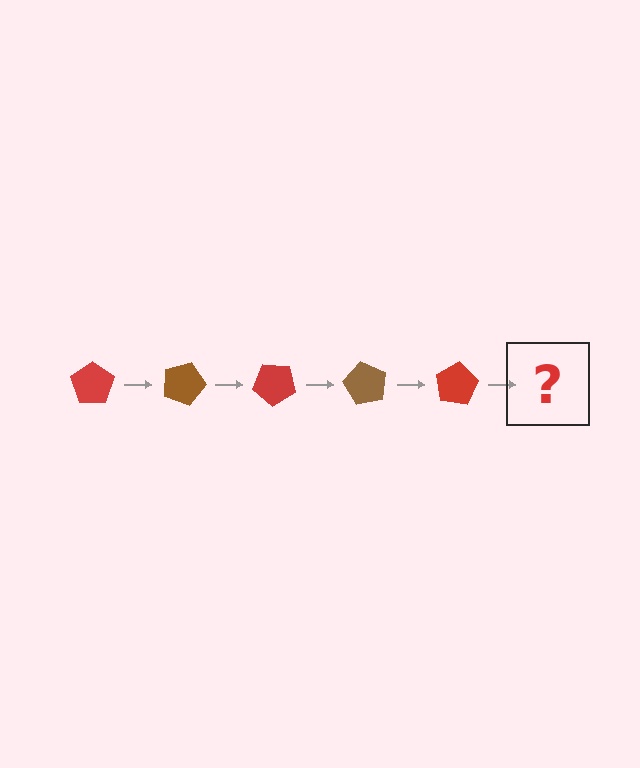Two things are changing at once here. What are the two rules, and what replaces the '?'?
The two rules are that it rotates 20 degrees each step and the color cycles through red and brown. The '?' should be a brown pentagon, rotated 100 degrees from the start.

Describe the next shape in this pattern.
It should be a brown pentagon, rotated 100 degrees from the start.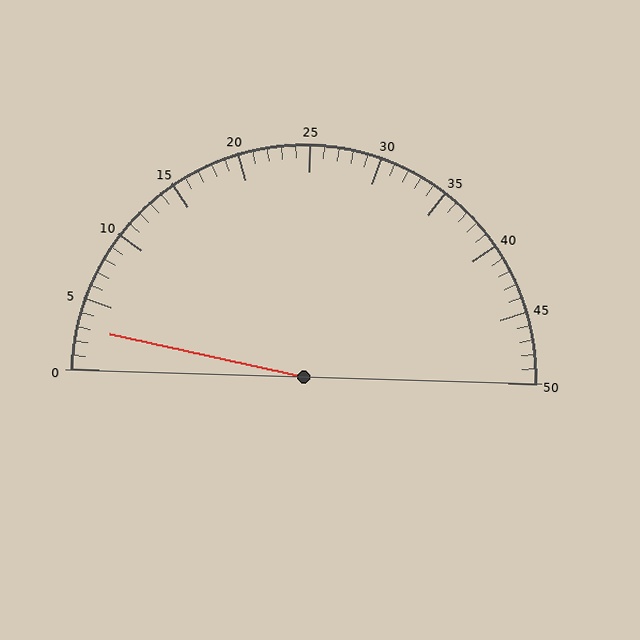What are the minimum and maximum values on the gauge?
The gauge ranges from 0 to 50.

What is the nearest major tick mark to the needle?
The nearest major tick mark is 5.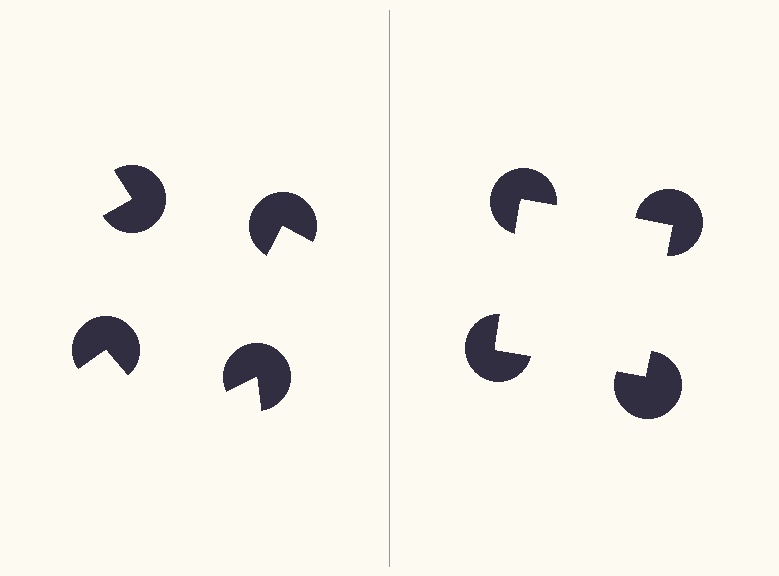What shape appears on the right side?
An illusory square.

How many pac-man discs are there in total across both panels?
8 — 4 on each side.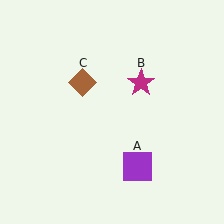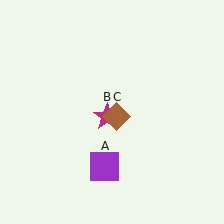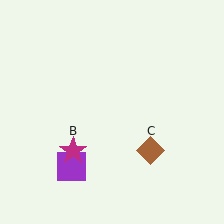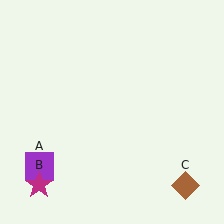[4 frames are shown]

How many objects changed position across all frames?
3 objects changed position: purple square (object A), magenta star (object B), brown diamond (object C).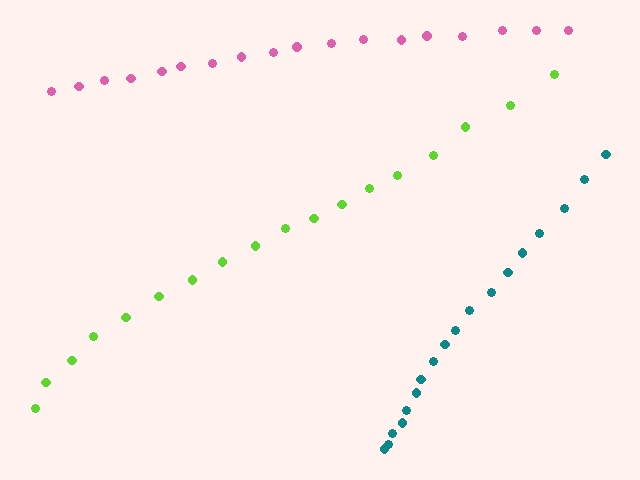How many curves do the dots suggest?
There are 3 distinct paths.